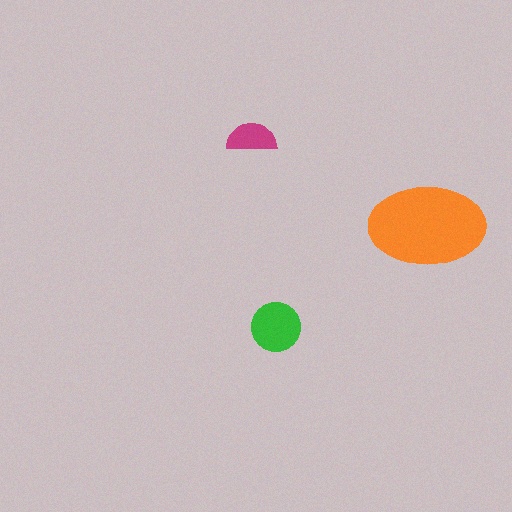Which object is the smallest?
The magenta semicircle.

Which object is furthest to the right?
The orange ellipse is rightmost.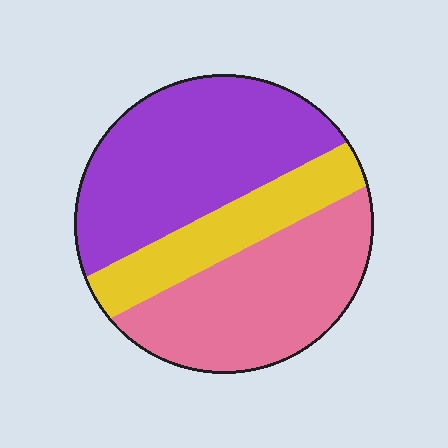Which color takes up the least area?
Yellow, at roughly 20%.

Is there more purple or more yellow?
Purple.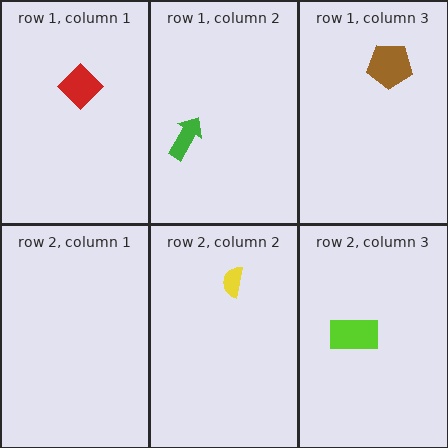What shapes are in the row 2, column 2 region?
The yellow semicircle.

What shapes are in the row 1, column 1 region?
The red diamond.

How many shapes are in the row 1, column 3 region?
1.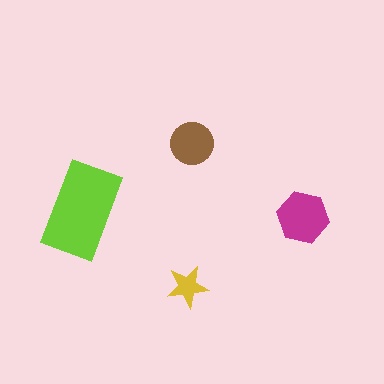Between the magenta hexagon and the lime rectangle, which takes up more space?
The lime rectangle.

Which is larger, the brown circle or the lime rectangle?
The lime rectangle.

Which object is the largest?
The lime rectangle.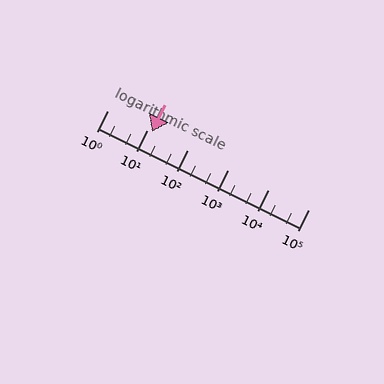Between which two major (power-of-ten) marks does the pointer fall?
The pointer is between 10 and 100.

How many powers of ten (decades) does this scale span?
The scale spans 5 decades, from 1 to 100000.